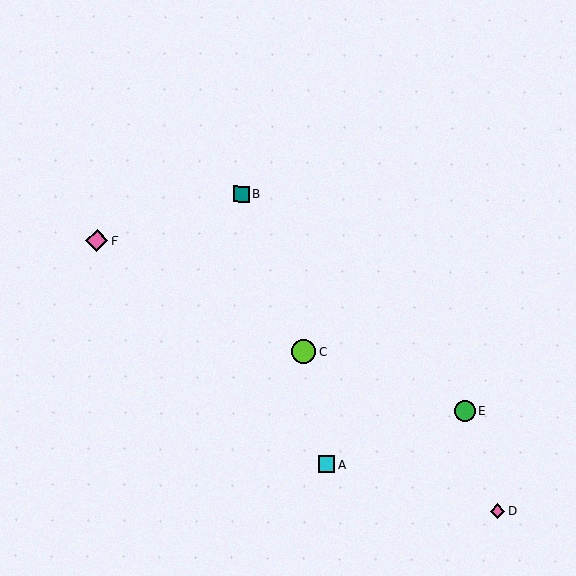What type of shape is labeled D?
Shape D is a pink diamond.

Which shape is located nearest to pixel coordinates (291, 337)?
The lime circle (labeled C) at (304, 352) is nearest to that location.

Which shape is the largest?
The lime circle (labeled C) is the largest.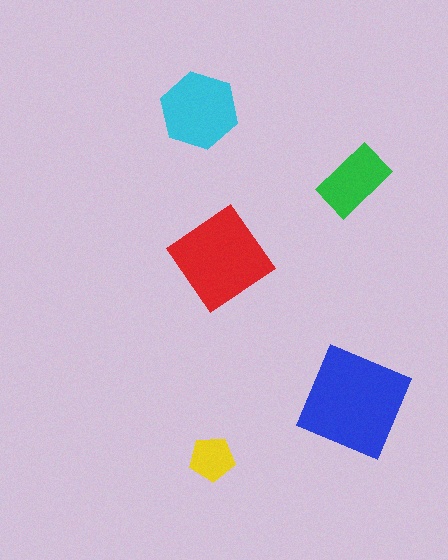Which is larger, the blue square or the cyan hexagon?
The blue square.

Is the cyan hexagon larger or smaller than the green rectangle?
Larger.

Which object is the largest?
The blue square.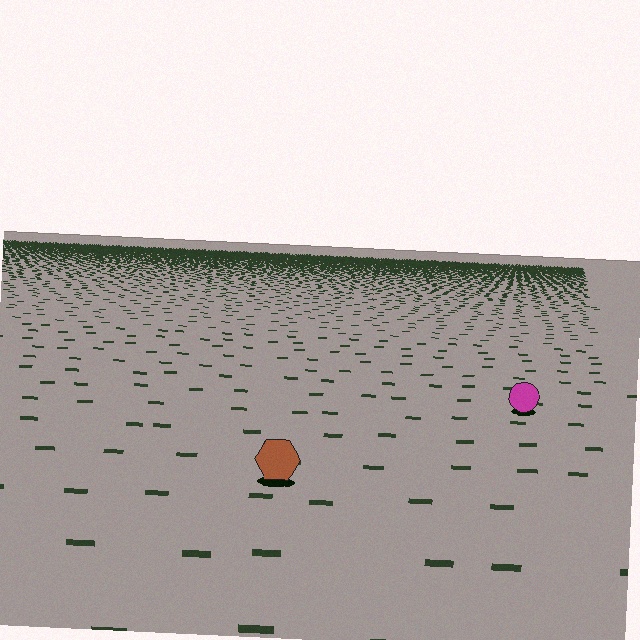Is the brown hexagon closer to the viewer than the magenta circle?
Yes. The brown hexagon is closer — you can tell from the texture gradient: the ground texture is coarser near it.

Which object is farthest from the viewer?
The magenta circle is farthest from the viewer. It appears smaller and the ground texture around it is denser.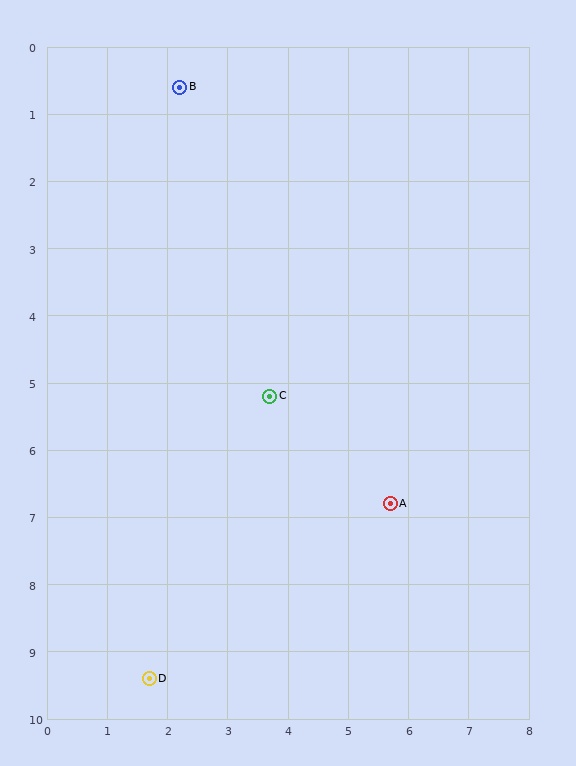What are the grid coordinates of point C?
Point C is at approximately (3.7, 5.2).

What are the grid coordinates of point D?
Point D is at approximately (1.7, 9.4).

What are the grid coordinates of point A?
Point A is at approximately (5.7, 6.8).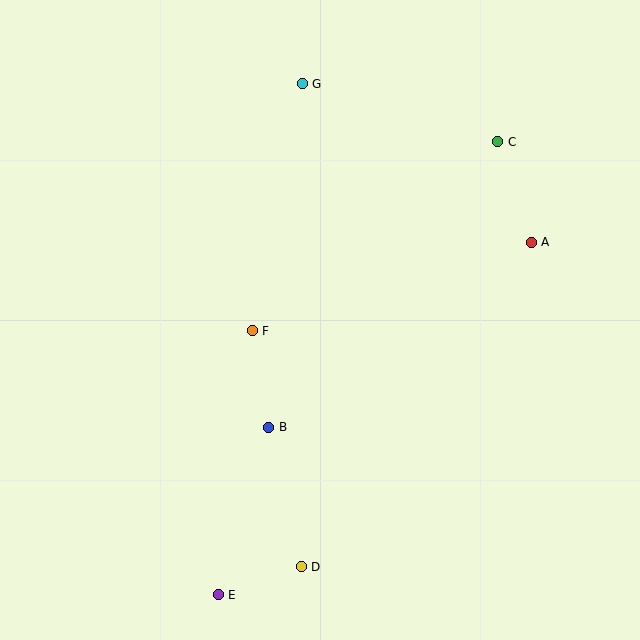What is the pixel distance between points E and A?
The distance between E and A is 472 pixels.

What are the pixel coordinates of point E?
Point E is at (218, 595).